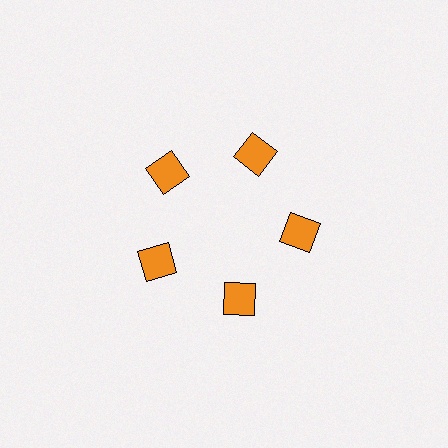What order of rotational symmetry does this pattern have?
This pattern has 5-fold rotational symmetry.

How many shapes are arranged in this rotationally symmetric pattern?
There are 5 shapes, arranged in 5 groups of 1.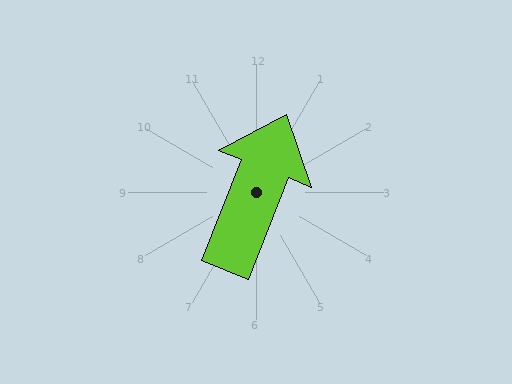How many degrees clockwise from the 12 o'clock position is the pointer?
Approximately 22 degrees.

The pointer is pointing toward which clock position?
Roughly 1 o'clock.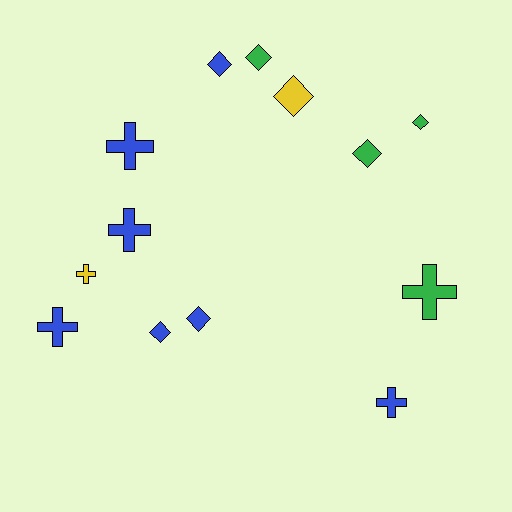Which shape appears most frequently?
Diamond, with 7 objects.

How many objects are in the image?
There are 13 objects.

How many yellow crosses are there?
There is 1 yellow cross.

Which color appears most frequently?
Blue, with 7 objects.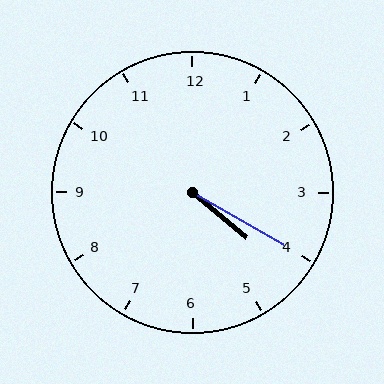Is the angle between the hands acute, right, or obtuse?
It is acute.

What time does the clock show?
4:20.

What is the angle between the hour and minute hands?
Approximately 10 degrees.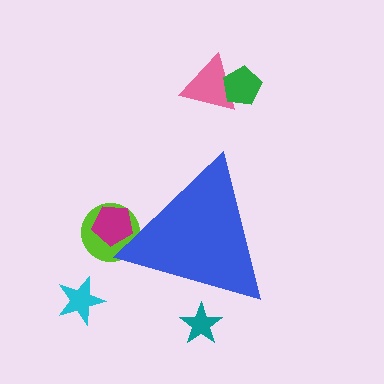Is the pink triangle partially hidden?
No, the pink triangle is fully visible.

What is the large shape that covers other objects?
A blue triangle.